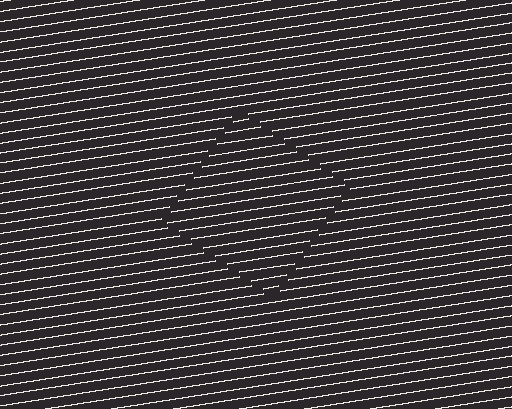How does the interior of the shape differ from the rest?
The interior of the shape contains the same grating, shifted by half a period — the contour is defined by the phase discontinuity where line-ends from the inner and outer gratings abut.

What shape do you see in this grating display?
An illusory square. The interior of the shape contains the same grating, shifted by half a period — the contour is defined by the phase discontinuity where line-ends from the inner and outer gratings abut.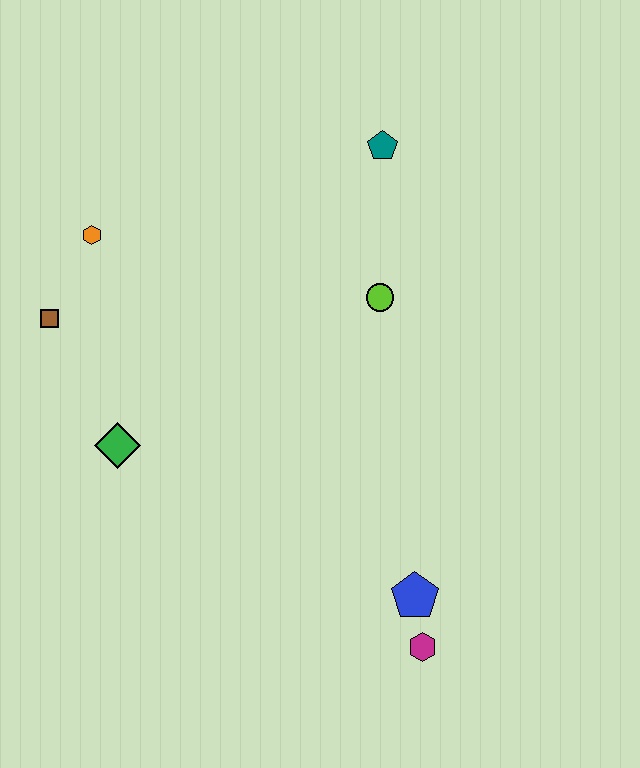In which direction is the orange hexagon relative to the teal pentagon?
The orange hexagon is to the left of the teal pentagon.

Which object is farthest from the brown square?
The magenta hexagon is farthest from the brown square.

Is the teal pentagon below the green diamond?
No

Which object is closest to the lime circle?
The teal pentagon is closest to the lime circle.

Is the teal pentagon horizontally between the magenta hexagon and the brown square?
Yes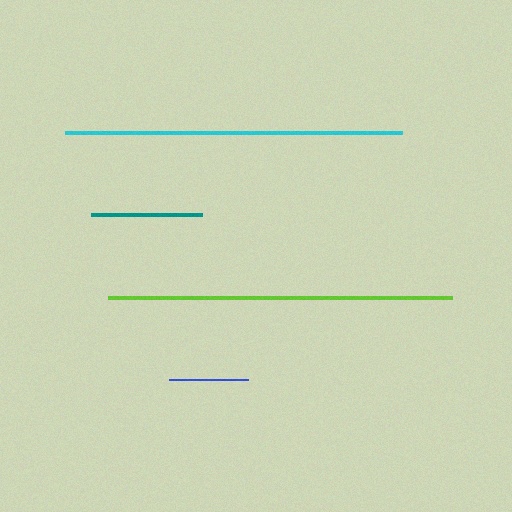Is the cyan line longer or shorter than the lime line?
The lime line is longer than the cyan line.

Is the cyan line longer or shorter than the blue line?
The cyan line is longer than the blue line.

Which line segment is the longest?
The lime line is the longest at approximately 344 pixels.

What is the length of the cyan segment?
The cyan segment is approximately 337 pixels long.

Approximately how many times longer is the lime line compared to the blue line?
The lime line is approximately 4.3 times the length of the blue line.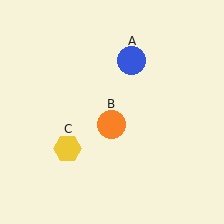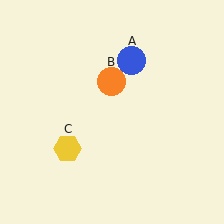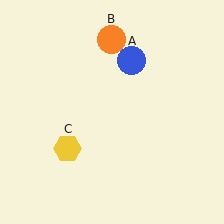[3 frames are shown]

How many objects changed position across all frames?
1 object changed position: orange circle (object B).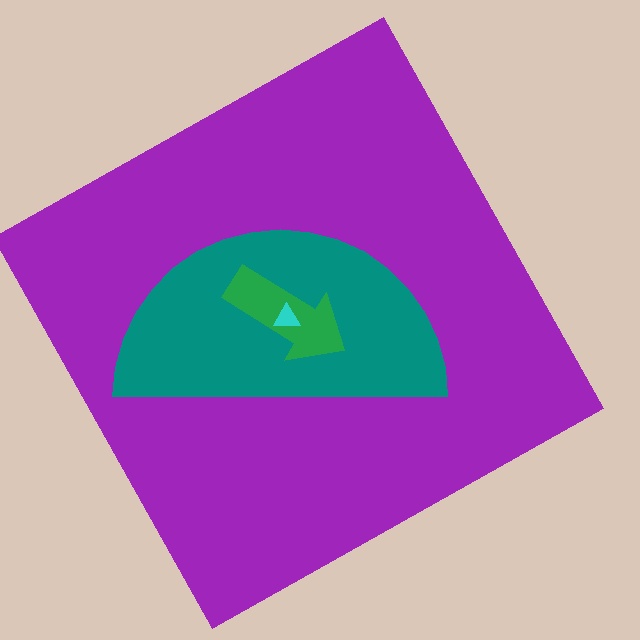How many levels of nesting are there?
4.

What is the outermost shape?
The purple square.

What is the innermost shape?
The cyan triangle.